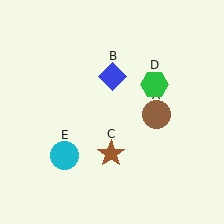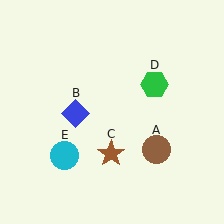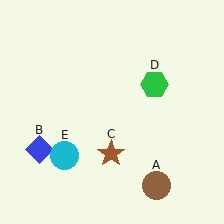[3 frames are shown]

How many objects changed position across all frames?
2 objects changed position: brown circle (object A), blue diamond (object B).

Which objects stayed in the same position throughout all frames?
Brown star (object C) and green hexagon (object D) and cyan circle (object E) remained stationary.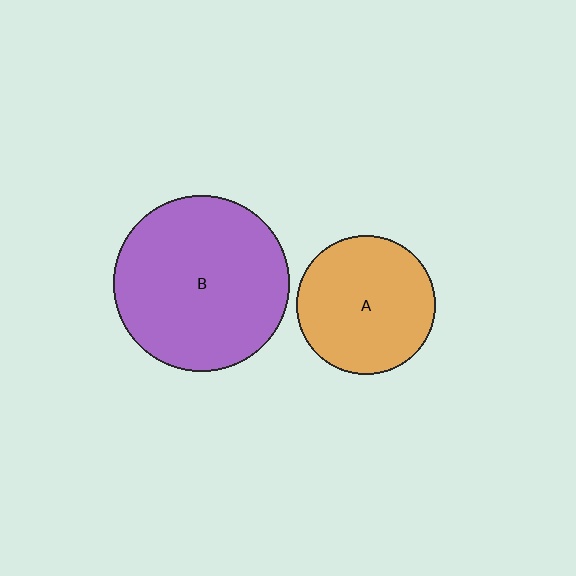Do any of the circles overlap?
No, none of the circles overlap.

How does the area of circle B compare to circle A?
Approximately 1.6 times.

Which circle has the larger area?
Circle B (purple).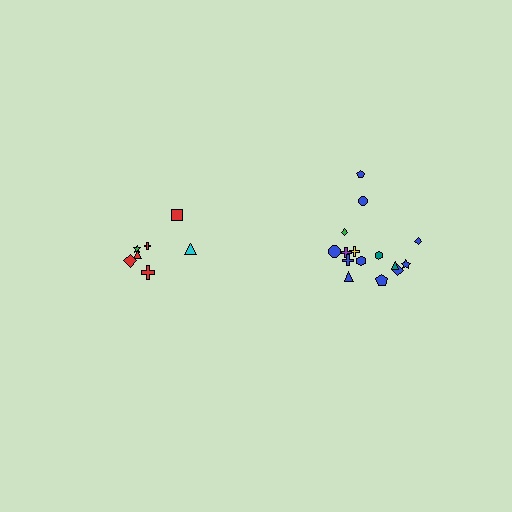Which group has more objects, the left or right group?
The right group.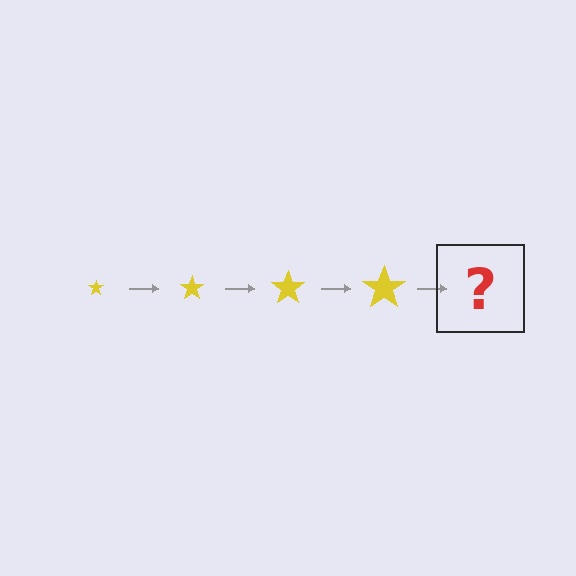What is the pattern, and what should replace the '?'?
The pattern is that the star gets progressively larger each step. The '?' should be a yellow star, larger than the previous one.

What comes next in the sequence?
The next element should be a yellow star, larger than the previous one.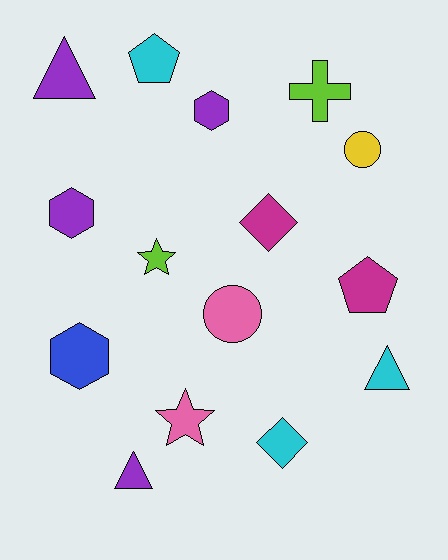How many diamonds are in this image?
There are 2 diamonds.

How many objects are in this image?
There are 15 objects.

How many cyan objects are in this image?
There are 3 cyan objects.